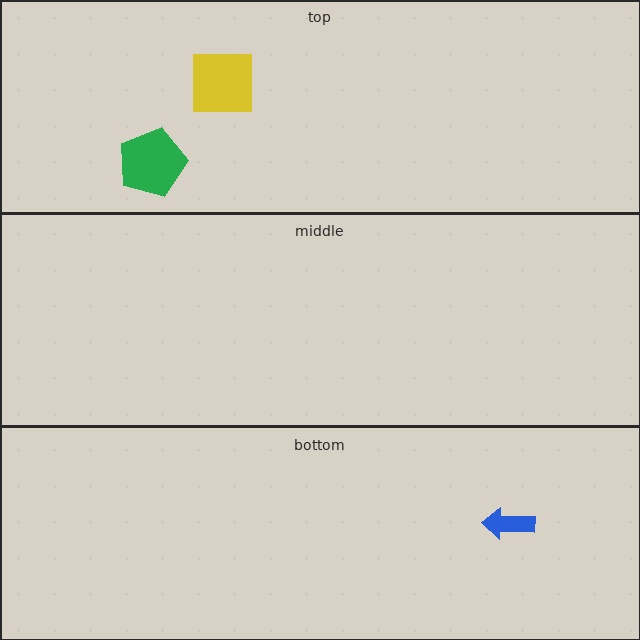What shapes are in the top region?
The green pentagon, the yellow square.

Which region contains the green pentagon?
The top region.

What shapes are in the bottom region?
The blue arrow.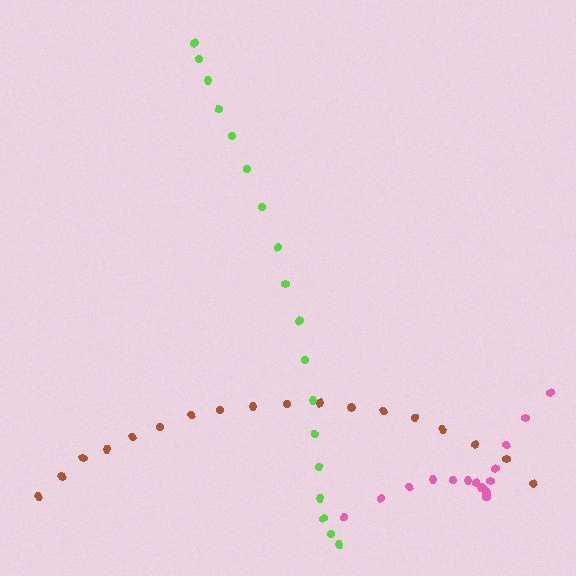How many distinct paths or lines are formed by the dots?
There are 3 distinct paths.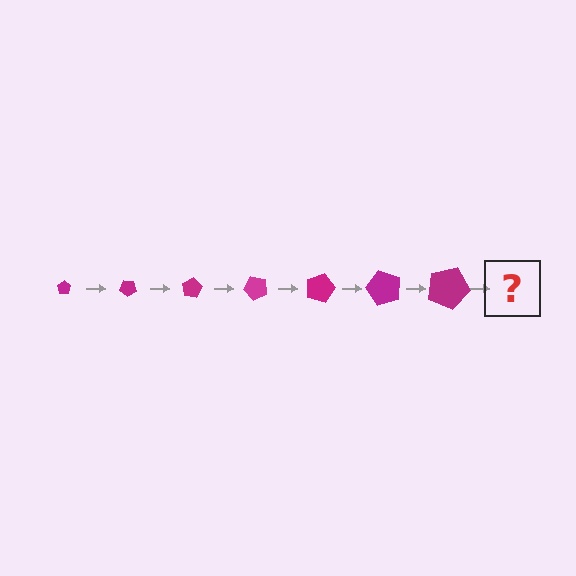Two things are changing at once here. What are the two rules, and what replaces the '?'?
The two rules are that the pentagon grows larger each step and it rotates 40 degrees each step. The '?' should be a pentagon, larger than the previous one and rotated 280 degrees from the start.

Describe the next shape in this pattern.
It should be a pentagon, larger than the previous one and rotated 280 degrees from the start.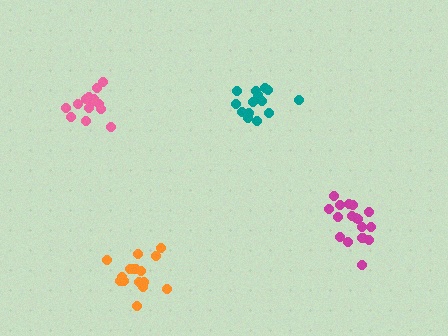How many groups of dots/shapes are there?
There are 4 groups.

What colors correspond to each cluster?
The clusters are colored: teal, magenta, pink, orange.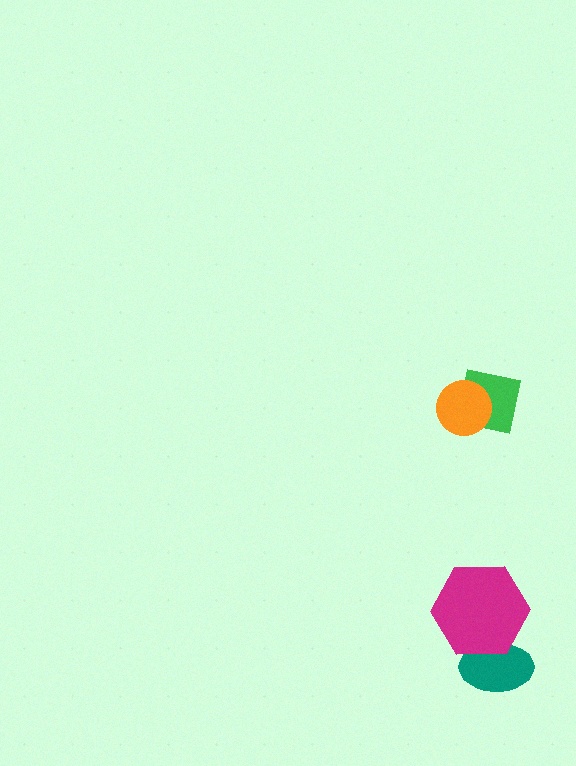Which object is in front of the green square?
The orange circle is in front of the green square.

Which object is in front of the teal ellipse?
The magenta hexagon is in front of the teal ellipse.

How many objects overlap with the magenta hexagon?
1 object overlaps with the magenta hexagon.